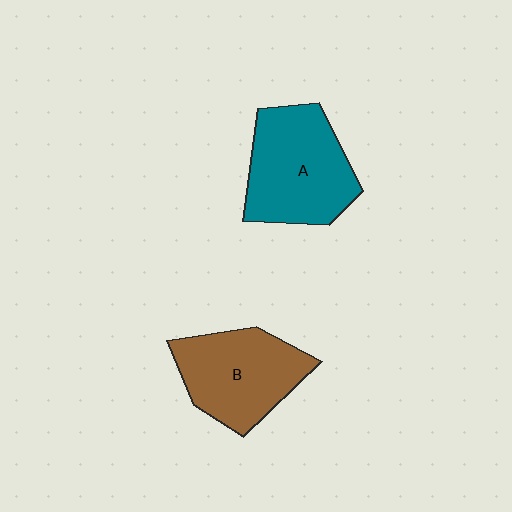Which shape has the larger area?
Shape A (teal).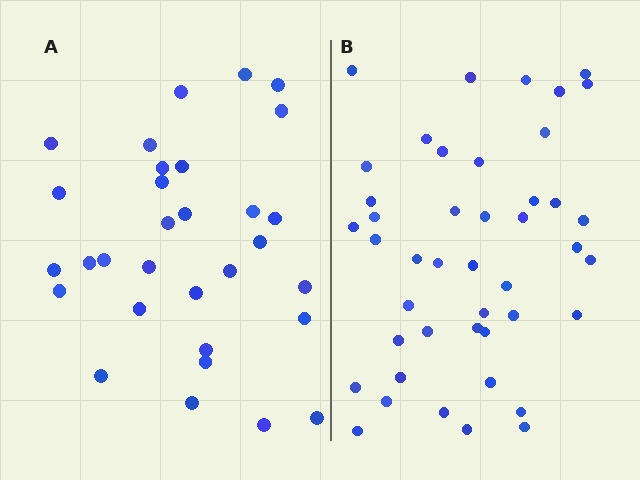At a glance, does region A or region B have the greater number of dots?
Region B (the right region) has more dots.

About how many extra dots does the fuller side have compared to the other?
Region B has approximately 15 more dots than region A.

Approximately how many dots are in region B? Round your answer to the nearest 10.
About 40 dots. (The exact count is 44, which rounds to 40.)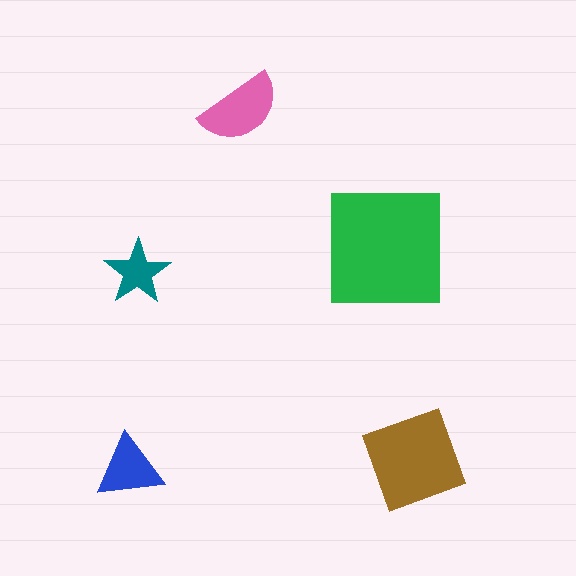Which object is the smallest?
The teal star.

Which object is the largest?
The green square.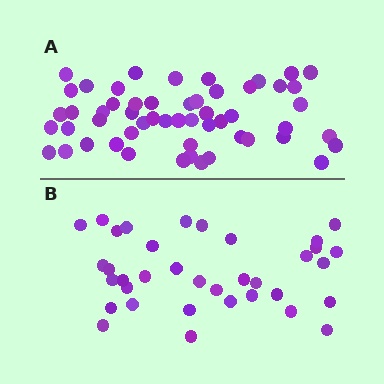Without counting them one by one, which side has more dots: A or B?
Region A (the top region) has more dots.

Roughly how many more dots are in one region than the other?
Region A has approximately 20 more dots than region B.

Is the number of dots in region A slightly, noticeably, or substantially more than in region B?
Region A has substantially more. The ratio is roughly 1.5 to 1.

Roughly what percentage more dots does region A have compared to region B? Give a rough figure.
About 50% more.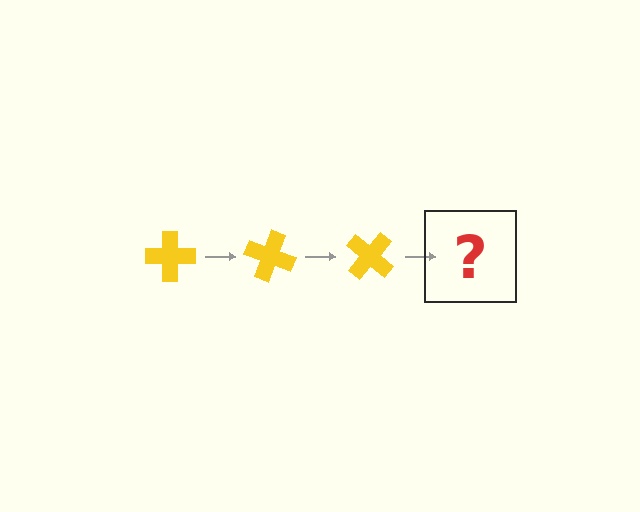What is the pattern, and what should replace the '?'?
The pattern is that the cross rotates 20 degrees each step. The '?' should be a yellow cross rotated 60 degrees.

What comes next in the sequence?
The next element should be a yellow cross rotated 60 degrees.